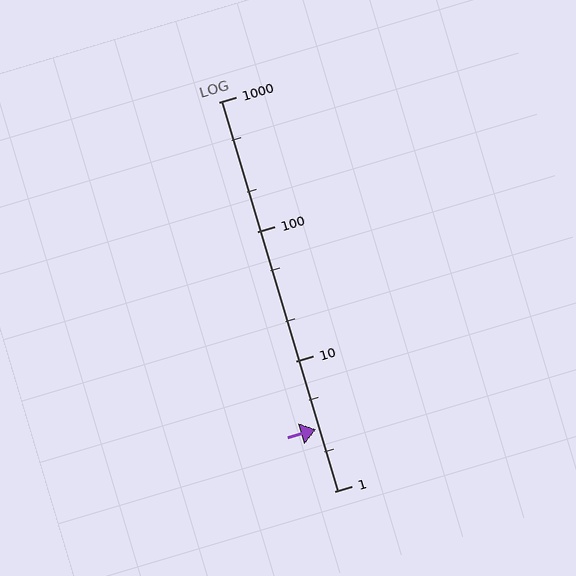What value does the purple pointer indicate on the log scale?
The pointer indicates approximately 3.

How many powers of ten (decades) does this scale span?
The scale spans 3 decades, from 1 to 1000.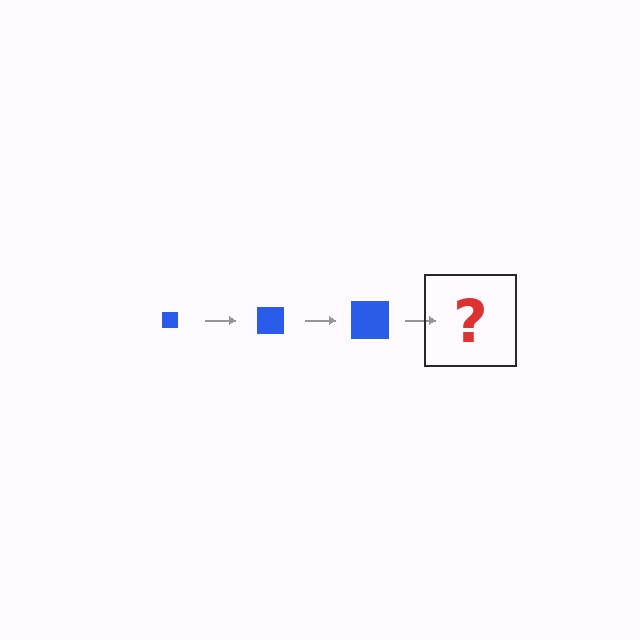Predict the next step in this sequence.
The next step is a blue square, larger than the previous one.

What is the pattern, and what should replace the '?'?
The pattern is that the square gets progressively larger each step. The '?' should be a blue square, larger than the previous one.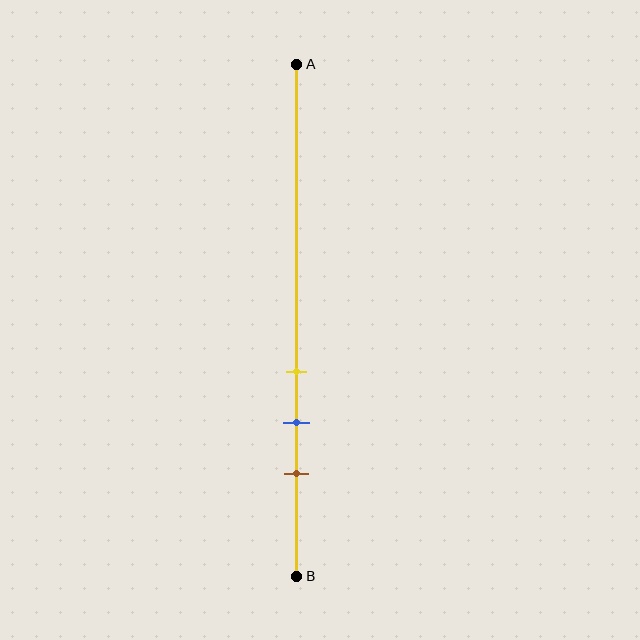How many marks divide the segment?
There are 3 marks dividing the segment.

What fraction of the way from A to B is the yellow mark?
The yellow mark is approximately 60% (0.6) of the way from A to B.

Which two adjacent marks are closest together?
The yellow and blue marks are the closest adjacent pair.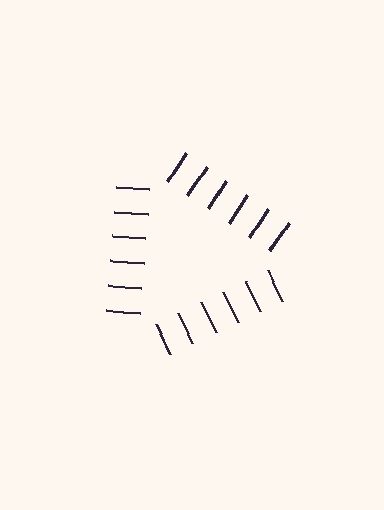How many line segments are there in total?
18 — 6 along each of the 3 edges.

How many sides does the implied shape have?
3 sides — the line-ends trace a triangle.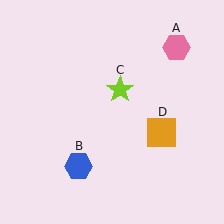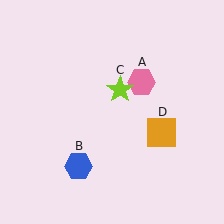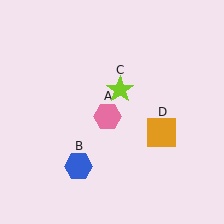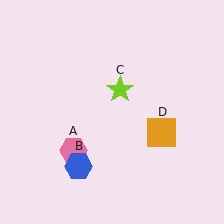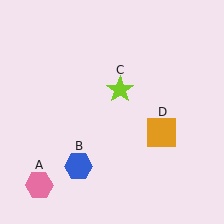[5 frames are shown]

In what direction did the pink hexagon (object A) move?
The pink hexagon (object A) moved down and to the left.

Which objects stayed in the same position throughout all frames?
Blue hexagon (object B) and lime star (object C) and orange square (object D) remained stationary.